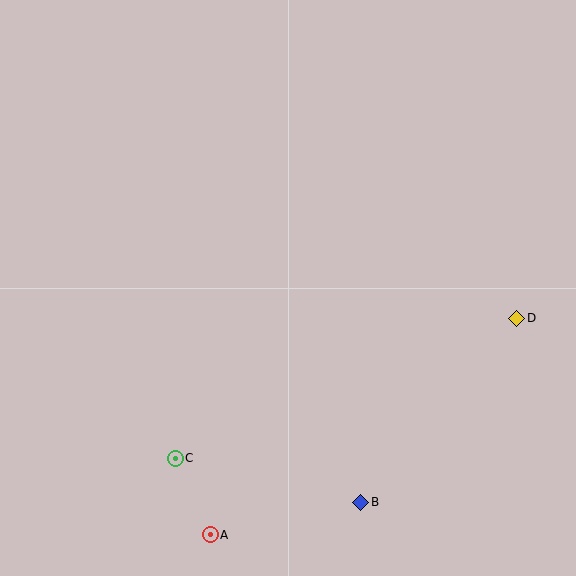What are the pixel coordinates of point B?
Point B is at (361, 502).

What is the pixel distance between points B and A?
The distance between B and A is 154 pixels.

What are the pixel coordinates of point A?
Point A is at (210, 535).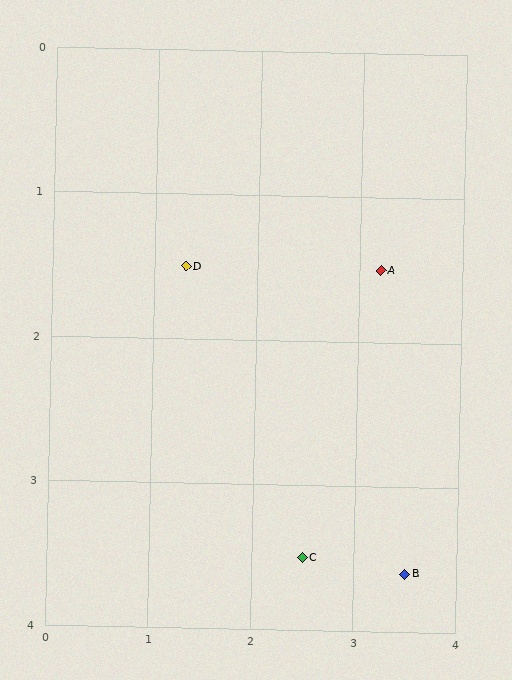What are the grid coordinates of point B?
Point B is at approximately (3.5, 3.6).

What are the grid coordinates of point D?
Point D is at approximately (1.3, 1.5).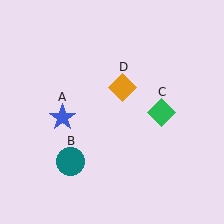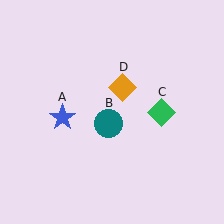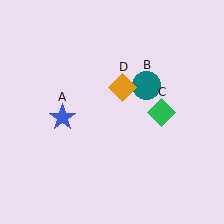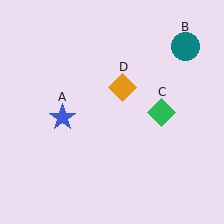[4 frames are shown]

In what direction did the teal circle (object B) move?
The teal circle (object B) moved up and to the right.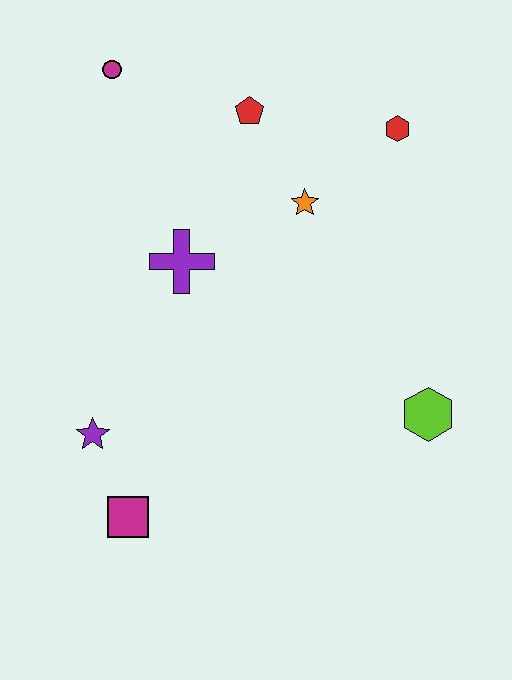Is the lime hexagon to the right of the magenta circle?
Yes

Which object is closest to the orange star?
The red pentagon is closest to the orange star.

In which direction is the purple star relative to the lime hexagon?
The purple star is to the left of the lime hexagon.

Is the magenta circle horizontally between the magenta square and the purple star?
Yes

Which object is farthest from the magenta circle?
The lime hexagon is farthest from the magenta circle.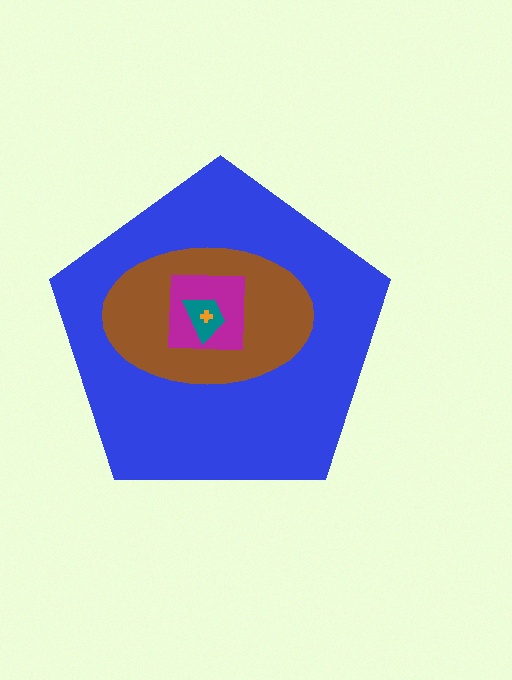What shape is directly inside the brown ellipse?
The magenta square.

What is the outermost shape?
The blue pentagon.